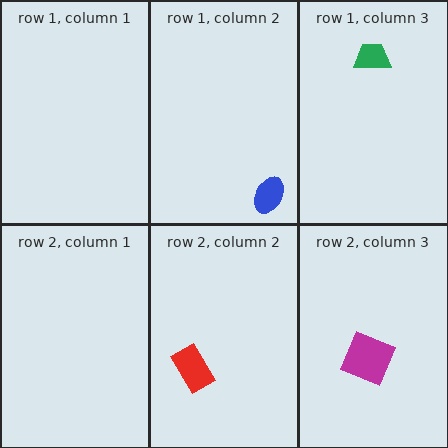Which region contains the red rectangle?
The row 2, column 2 region.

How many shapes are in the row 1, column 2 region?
1.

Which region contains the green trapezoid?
The row 1, column 3 region.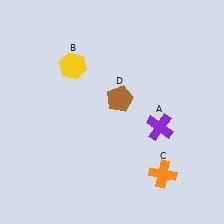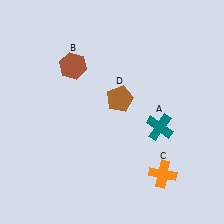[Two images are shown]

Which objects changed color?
A changed from purple to teal. B changed from yellow to brown.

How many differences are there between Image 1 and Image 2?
There are 2 differences between the two images.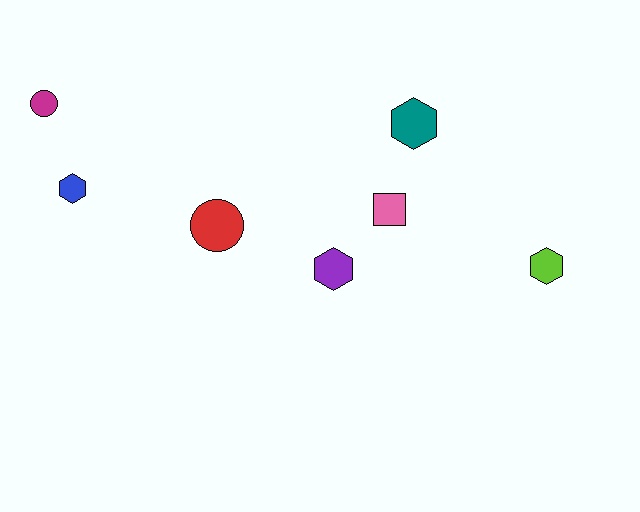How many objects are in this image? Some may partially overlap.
There are 7 objects.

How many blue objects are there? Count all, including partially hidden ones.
There is 1 blue object.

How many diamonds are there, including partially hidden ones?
There are no diamonds.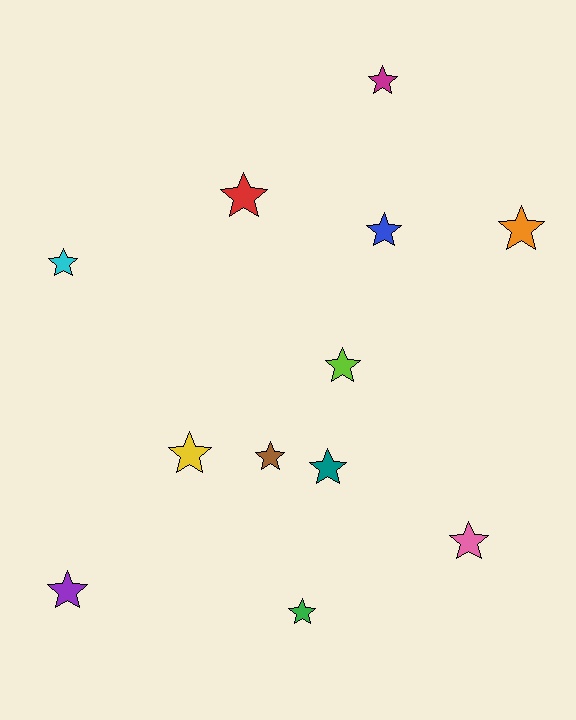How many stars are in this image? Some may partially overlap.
There are 12 stars.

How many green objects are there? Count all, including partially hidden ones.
There is 1 green object.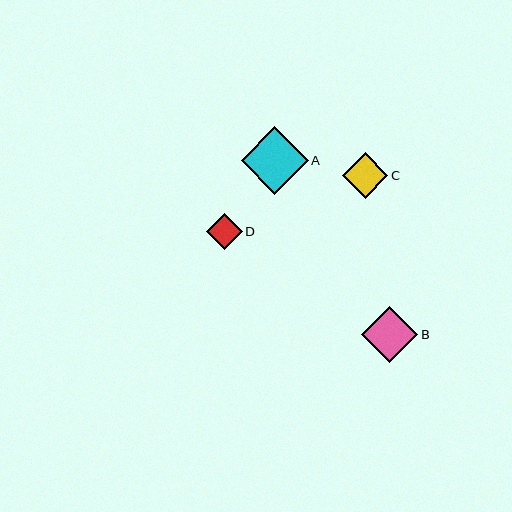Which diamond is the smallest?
Diamond D is the smallest with a size of approximately 36 pixels.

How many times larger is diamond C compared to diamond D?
Diamond C is approximately 1.3 times the size of diamond D.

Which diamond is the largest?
Diamond A is the largest with a size of approximately 67 pixels.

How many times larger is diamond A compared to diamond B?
Diamond A is approximately 1.2 times the size of diamond B.